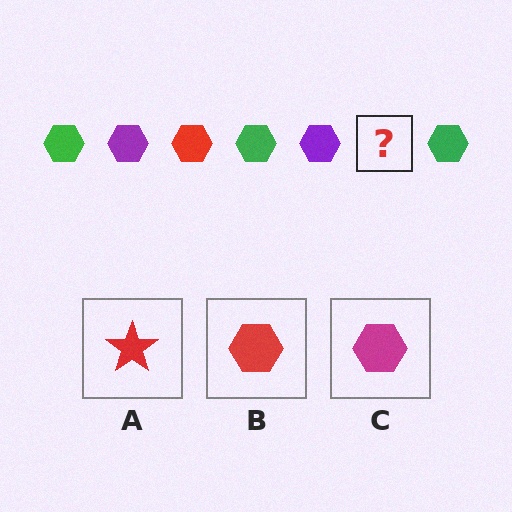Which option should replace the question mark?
Option B.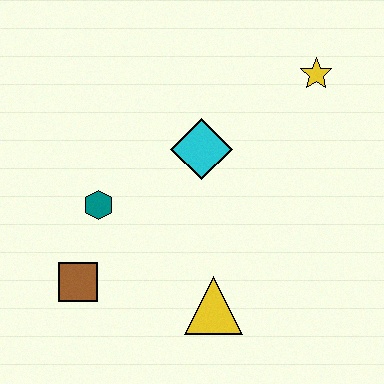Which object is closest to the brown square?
The teal hexagon is closest to the brown square.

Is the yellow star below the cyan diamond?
No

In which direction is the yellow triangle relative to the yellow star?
The yellow triangle is below the yellow star.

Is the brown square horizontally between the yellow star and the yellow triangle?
No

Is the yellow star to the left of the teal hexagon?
No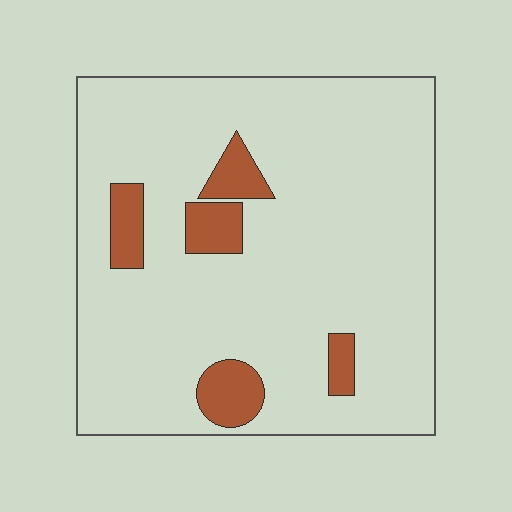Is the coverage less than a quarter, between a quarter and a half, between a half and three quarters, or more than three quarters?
Less than a quarter.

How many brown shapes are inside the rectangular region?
5.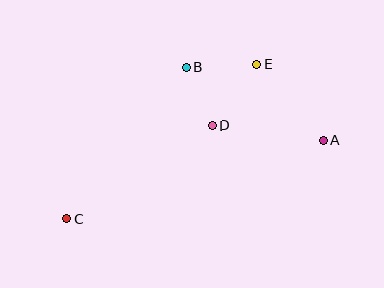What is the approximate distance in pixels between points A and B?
The distance between A and B is approximately 156 pixels.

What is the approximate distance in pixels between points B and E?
The distance between B and E is approximately 70 pixels.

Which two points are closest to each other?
Points B and D are closest to each other.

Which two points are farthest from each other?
Points A and C are farthest from each other.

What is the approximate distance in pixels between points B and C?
The distance between B and C is approximately 193 pixels.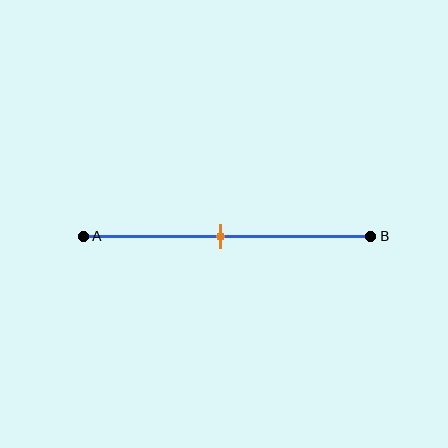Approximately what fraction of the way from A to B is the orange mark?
The orange mark is approximately 50% of the way from A to B.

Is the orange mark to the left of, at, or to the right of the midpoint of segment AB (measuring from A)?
The orange mark is approximately at the midpoint of segment AB.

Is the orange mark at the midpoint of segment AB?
Yes, the mark is approximately at the midpoint.